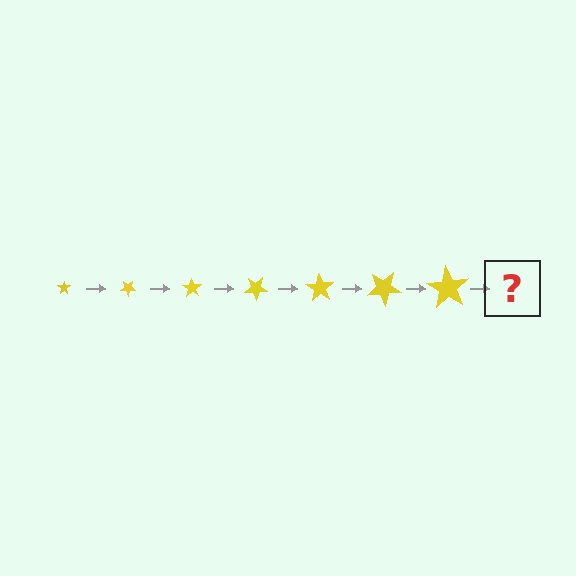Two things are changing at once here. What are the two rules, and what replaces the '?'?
The two rules are that the star grows larger each step and it rotates 35 degrees each step. The '?' should be a star, larger than the previous one and rotated 245 degrees from the start.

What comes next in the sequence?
The next element should be a star, larger than the previous one and rotated 245 degrees from the start.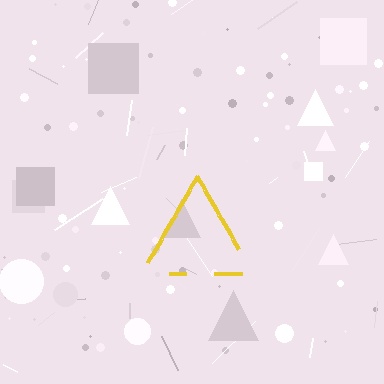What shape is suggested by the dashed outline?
The dashed outline suggests a triangle.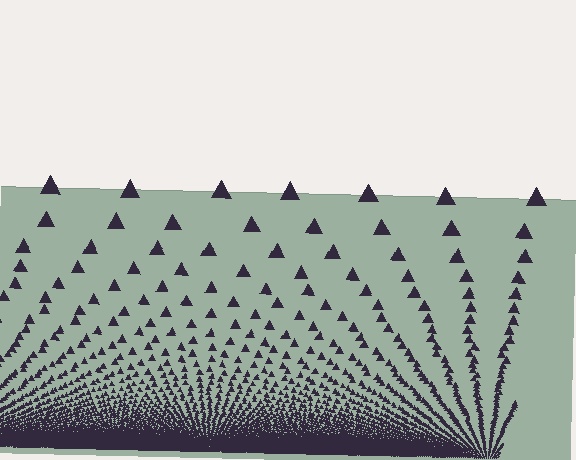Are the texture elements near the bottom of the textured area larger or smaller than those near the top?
Smaller. The gradient is inverted — elements near the bottom are smaller and denser.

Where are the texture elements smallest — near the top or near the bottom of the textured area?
Near the bottom.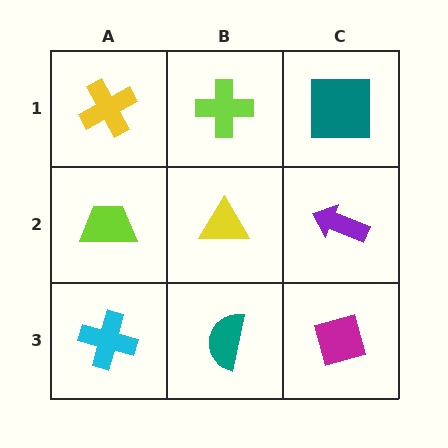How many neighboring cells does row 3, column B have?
3.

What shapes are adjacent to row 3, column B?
A yellow triangle (row 2, column B), a cyan cross (row 3, column A), a magenta diamond (row 3, column C).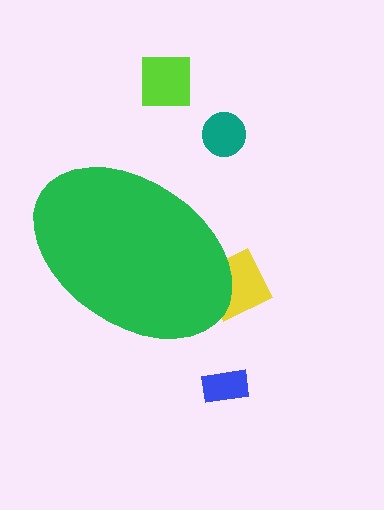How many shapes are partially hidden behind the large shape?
1 shape is partially hidden.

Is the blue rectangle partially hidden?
No, the blue rectangle is fully visible.